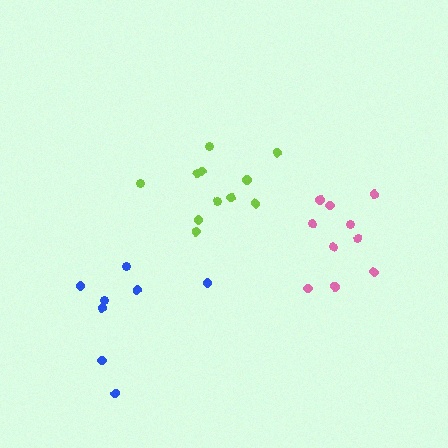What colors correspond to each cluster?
The clusters are colored: blue, lime, pink.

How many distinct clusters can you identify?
There are 3 distinct clusters.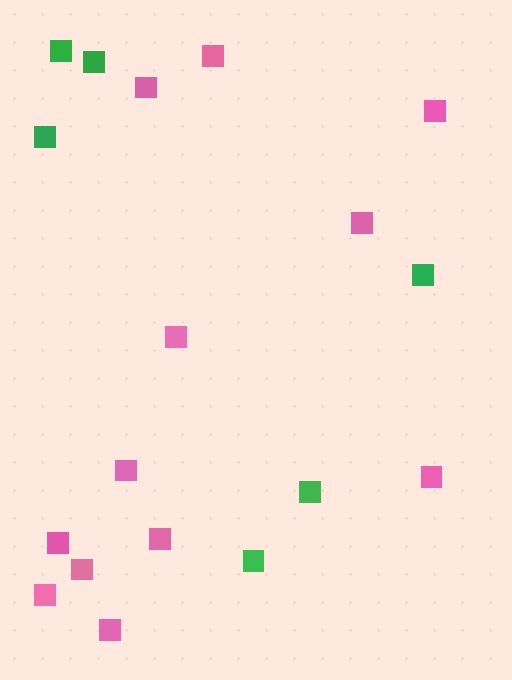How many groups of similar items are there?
There are 2 groups: one group of green squares (6) and one group of pink squares (12).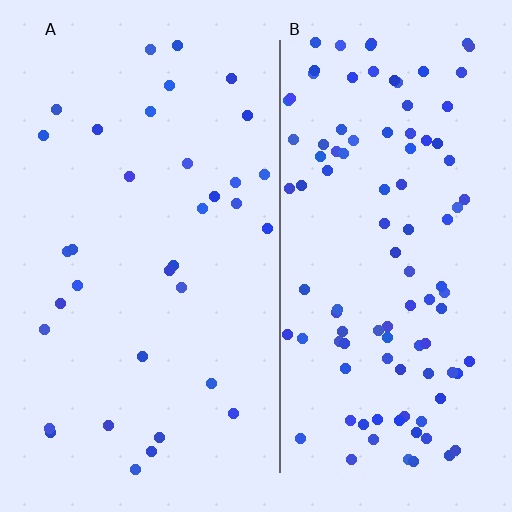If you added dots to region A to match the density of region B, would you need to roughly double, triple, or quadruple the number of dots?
Approximately triple.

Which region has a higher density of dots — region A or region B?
B (the right).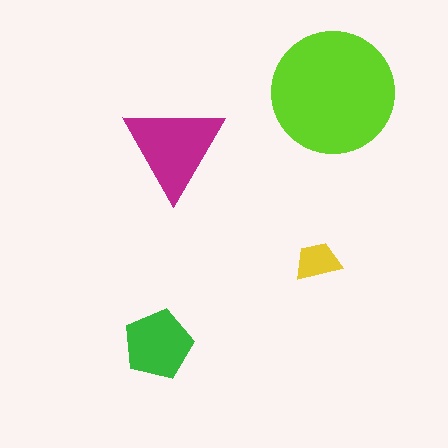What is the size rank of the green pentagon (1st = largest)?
3rd.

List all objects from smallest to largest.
The yellow trapezoid, the green pentagon, the magenta triangle, the lime circle.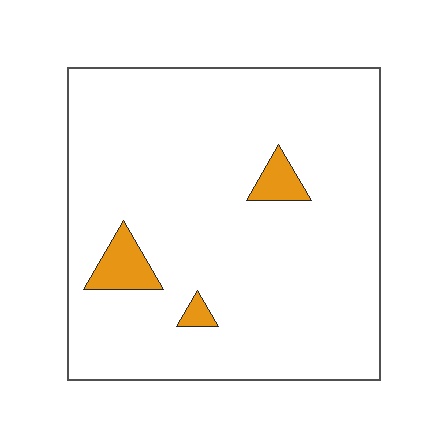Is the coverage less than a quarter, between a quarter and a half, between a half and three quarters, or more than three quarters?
Less than a quarter.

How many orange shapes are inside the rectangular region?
3.